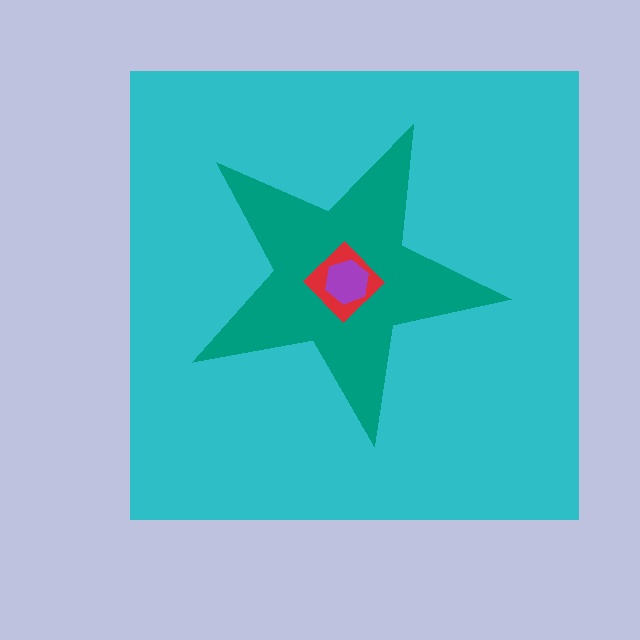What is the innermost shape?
The purple hexagon.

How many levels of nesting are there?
4.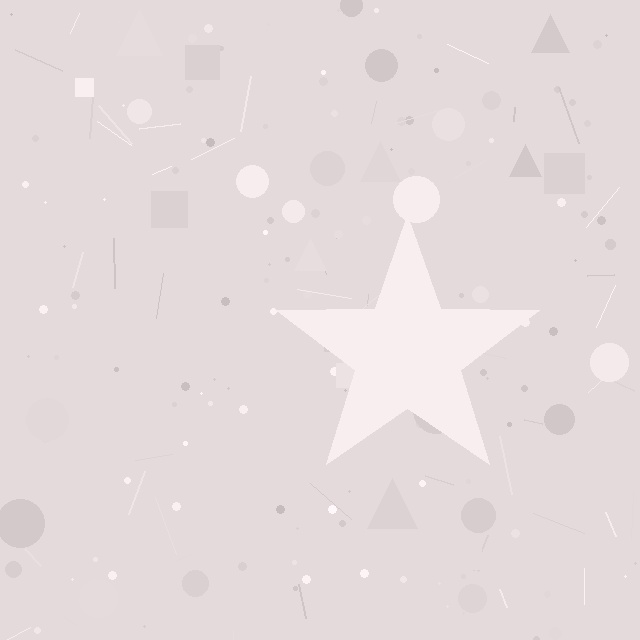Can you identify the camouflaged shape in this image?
The camouflaged shape is a star.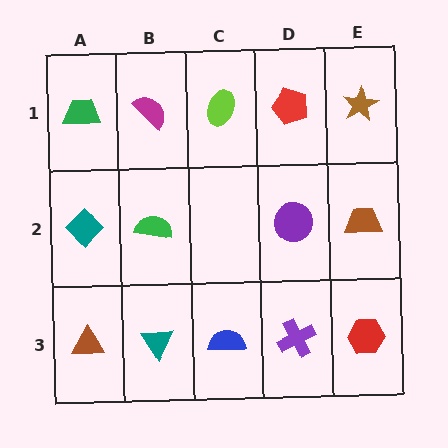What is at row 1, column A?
A green trapezoid.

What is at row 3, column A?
A brown triangle.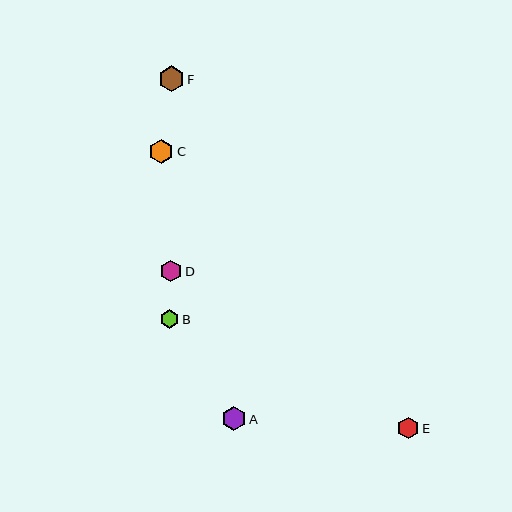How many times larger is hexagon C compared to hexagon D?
Hexagon C is approximately 1.1 times the size of hexagon D.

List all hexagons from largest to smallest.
From largest to smallest: F, C, A, E, D, B.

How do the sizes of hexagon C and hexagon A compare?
Hexagon C and hexagon A are approximately the same size.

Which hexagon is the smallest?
Hexagon B is the smallest with a size of approximately 19 pixels.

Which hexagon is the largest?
Hexagon F is the largest with a size of approximately 26 pixels.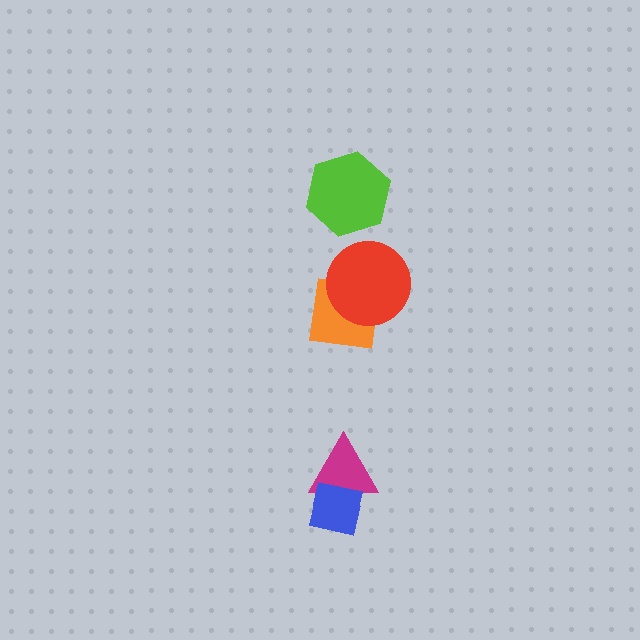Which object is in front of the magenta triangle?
The blue square is in front of the magenta triangle.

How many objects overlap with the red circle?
1 object overlaps with the red circle.